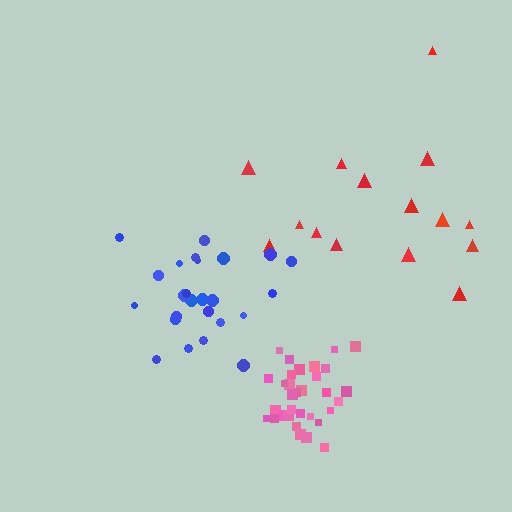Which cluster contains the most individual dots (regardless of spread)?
Pink (32).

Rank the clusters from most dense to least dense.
pink, blue, red.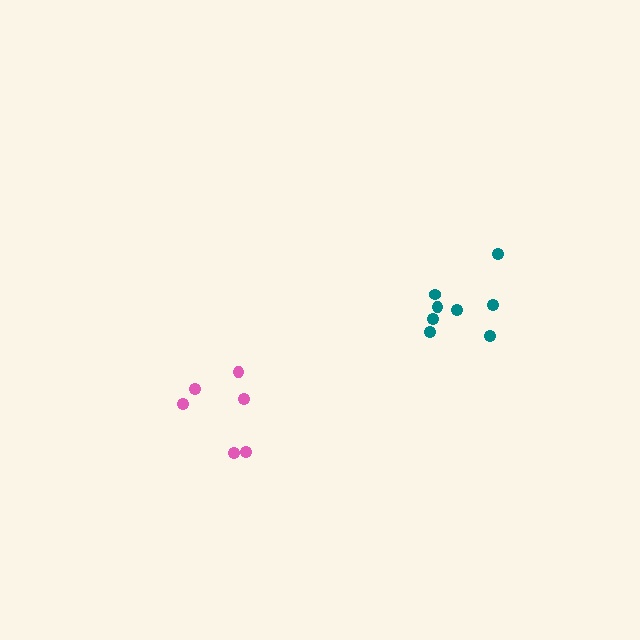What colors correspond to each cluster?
The clusters are colored: teal, pink.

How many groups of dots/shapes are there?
There are 2 groups.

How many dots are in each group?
Group 1: 8 dots, Group 2: 6 dots (14 total).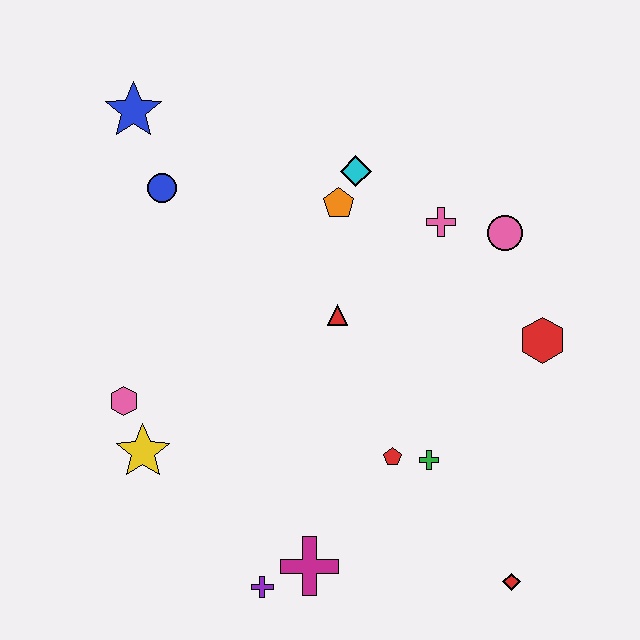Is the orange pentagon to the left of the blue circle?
No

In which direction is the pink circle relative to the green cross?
The pink circle is above the green cross.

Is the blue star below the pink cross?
No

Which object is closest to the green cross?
The red pentagon is closest to the green cross.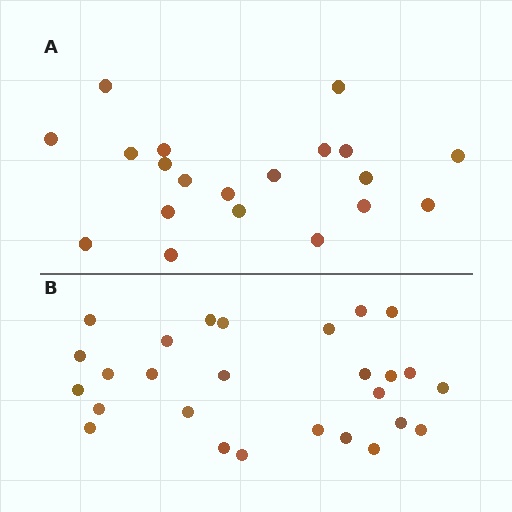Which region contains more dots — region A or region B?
Region B (the bottom region) has more dots.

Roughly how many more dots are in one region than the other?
Region B has roughly 8 or so more dots than region A.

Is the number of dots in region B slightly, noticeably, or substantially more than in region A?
Region B has noticeably more, but not dramatically so. The ratio is roughly 1.4 to 1.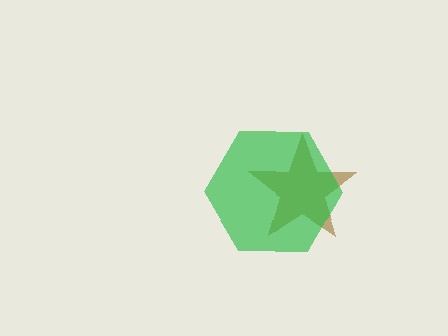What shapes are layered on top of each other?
The layered shapes are: a brown star, a green hexagon.